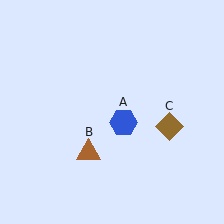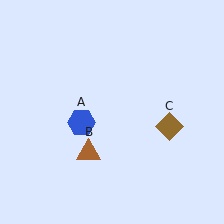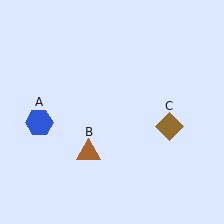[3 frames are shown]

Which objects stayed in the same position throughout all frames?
Brown triangle (object B) and brown diamond (object C) remained stationary.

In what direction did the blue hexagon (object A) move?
The blue hexagon (object A) moved left.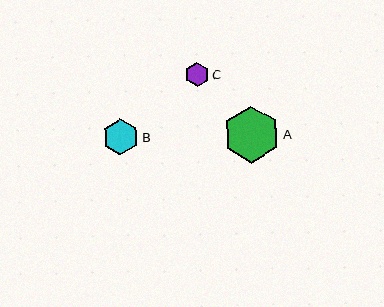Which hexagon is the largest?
Hexagon A is the largest with a size of approximately 57 pixels.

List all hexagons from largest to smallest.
From largest to smallest: A, B, C.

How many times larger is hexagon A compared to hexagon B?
Hexagon A is approximately 1.6 times the size of hexagon B.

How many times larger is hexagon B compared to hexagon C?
Hexagon B is approximately 1.5 times the size of hexagon C.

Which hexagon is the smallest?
Hexagon C is the smallest with a size of approximately 24 pixels.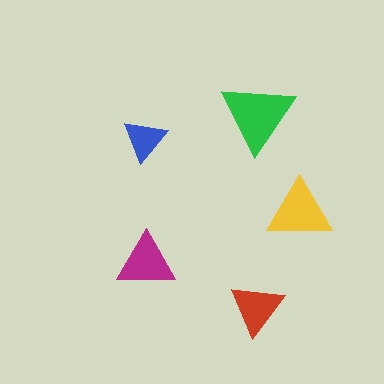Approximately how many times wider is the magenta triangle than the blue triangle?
About 1.5 times wider.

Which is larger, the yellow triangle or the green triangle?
The green one.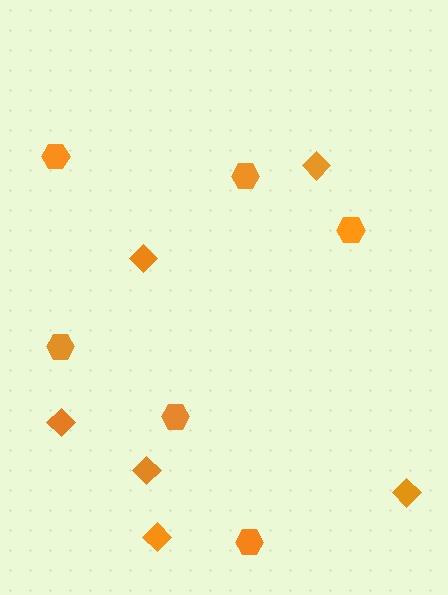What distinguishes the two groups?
There are 2 groups: one group of diamonds (6) and one group of hexagons (6).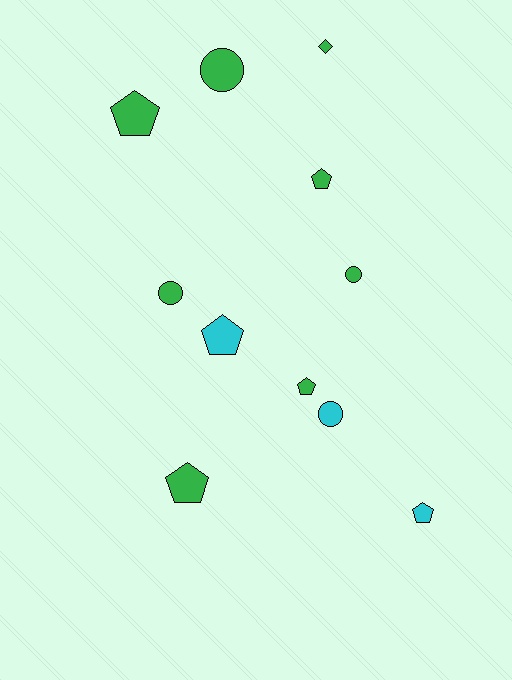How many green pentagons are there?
There are 4 green pentagons.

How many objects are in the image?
There are 11 objects.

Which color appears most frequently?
Green, with 8 objects.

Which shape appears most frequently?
Pentagon, with 6 objects.